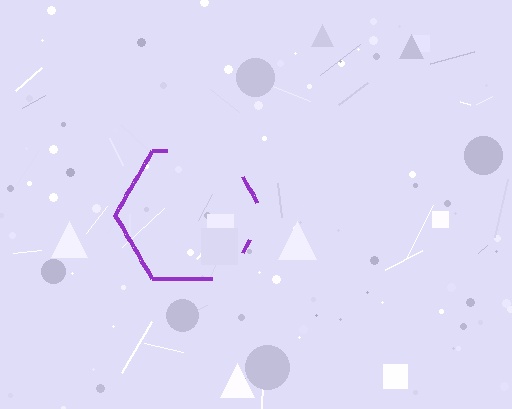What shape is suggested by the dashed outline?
The dashed outline suggests a hexagon.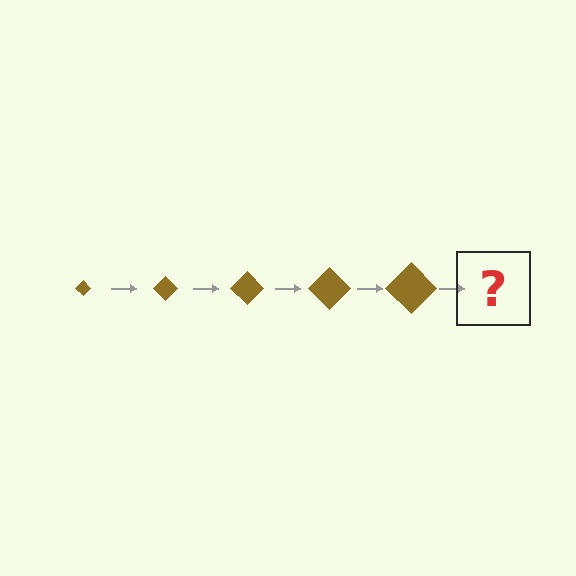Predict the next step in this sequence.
The next step is a brown diamond, larger than the previous one.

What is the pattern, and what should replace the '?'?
The pattern is that the diamond gets progressively larger each step. The '?' should be a brown diamond, larger than the previous one.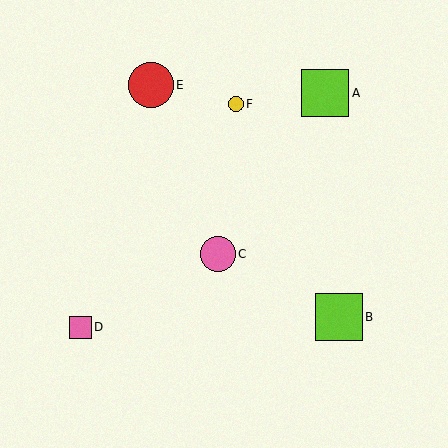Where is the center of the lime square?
The center of the lime square is at (325, 93).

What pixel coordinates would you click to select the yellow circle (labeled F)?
Click at (236, 104) to select the yellow circle F.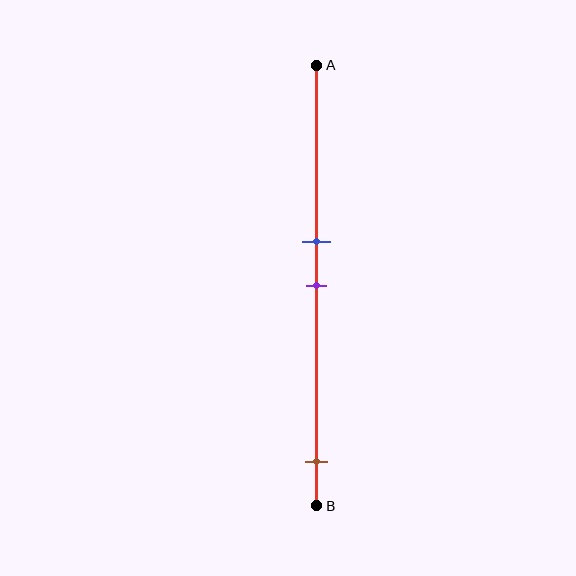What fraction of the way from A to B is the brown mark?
The brown mark is approximately 90% (0.9) of the way from A to B.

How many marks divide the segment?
There are 3 marks dividing the segment.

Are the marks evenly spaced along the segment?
No, the marks are not evenly spaced.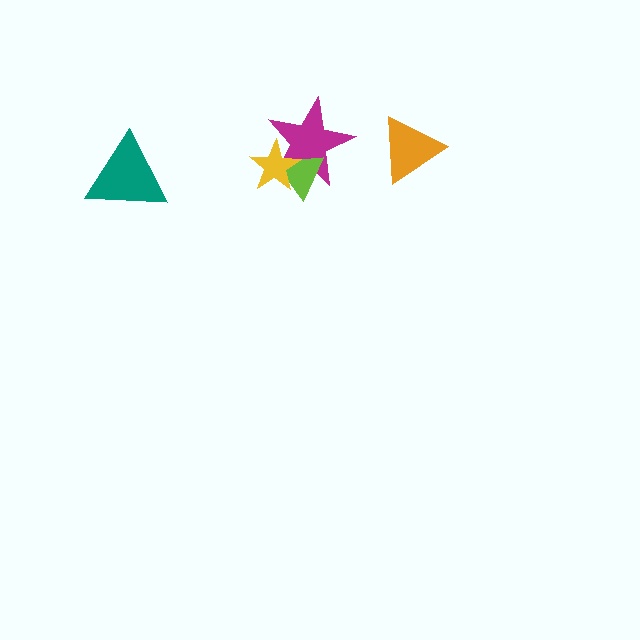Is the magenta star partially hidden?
Yes, it is partially covered by another shape.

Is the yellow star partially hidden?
No, no other shape covers it.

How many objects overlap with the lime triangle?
2 objects overlap with the lime triangle.